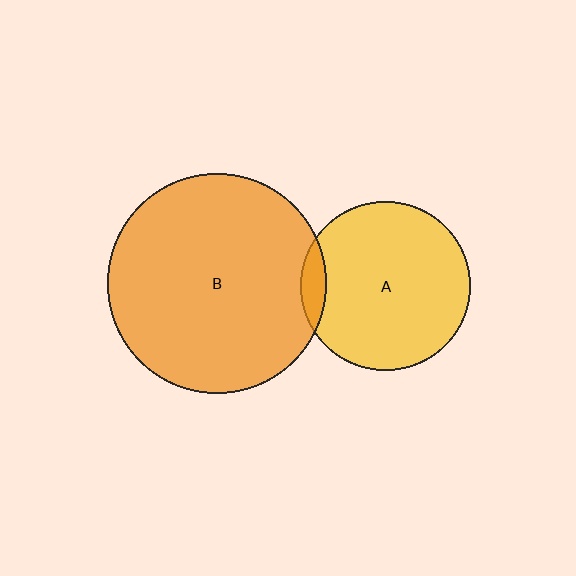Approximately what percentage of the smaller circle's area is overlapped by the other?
Approximately 10%.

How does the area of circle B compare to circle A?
Approximately 1.7 times.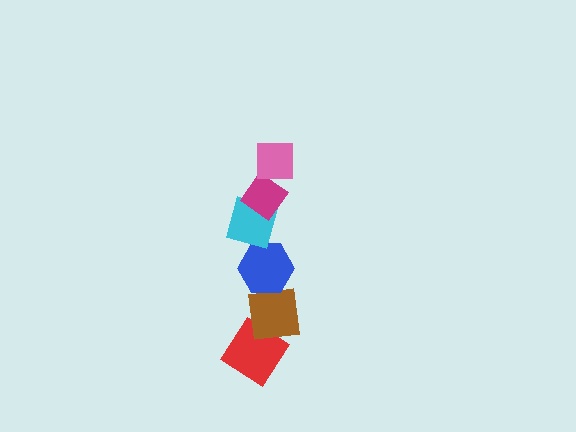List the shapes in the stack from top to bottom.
From top to bottom: the pink square, the magenta diamond, the cyan diamond, the blue hexagon, the brown square, the red diamond.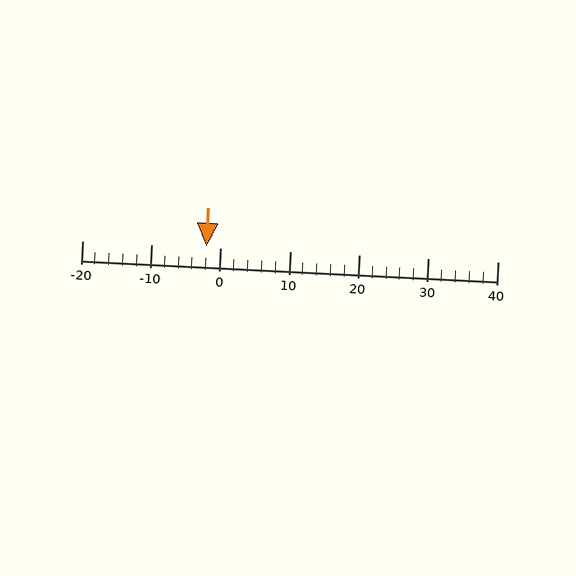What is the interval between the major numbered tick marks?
The major tick marks are spaced 10 units apart.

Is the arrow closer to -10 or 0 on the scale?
The arrow is closer to 0.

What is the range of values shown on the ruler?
The ruler shows values from -20 to 40.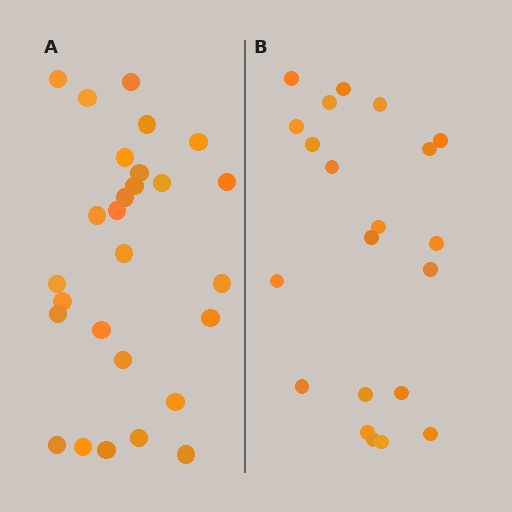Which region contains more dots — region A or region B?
Region A (the left region) has more dots.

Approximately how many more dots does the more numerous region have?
Region A has about 6 more dots than region B.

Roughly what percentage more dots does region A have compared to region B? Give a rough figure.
About 30% more.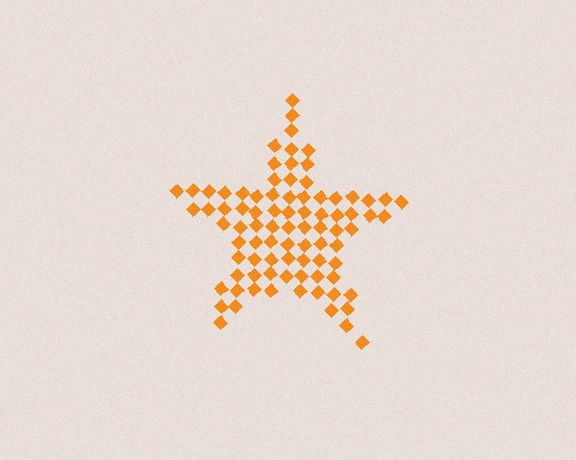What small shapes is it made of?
It is made of small diamonds.